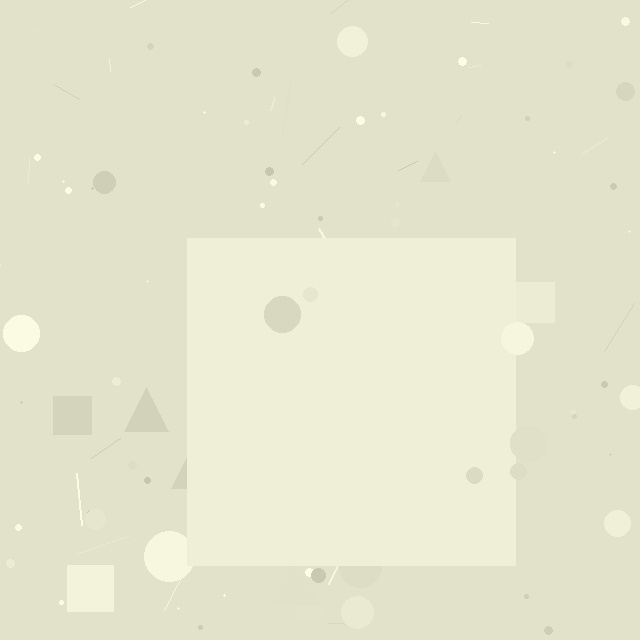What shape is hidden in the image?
A square is hidden in the image.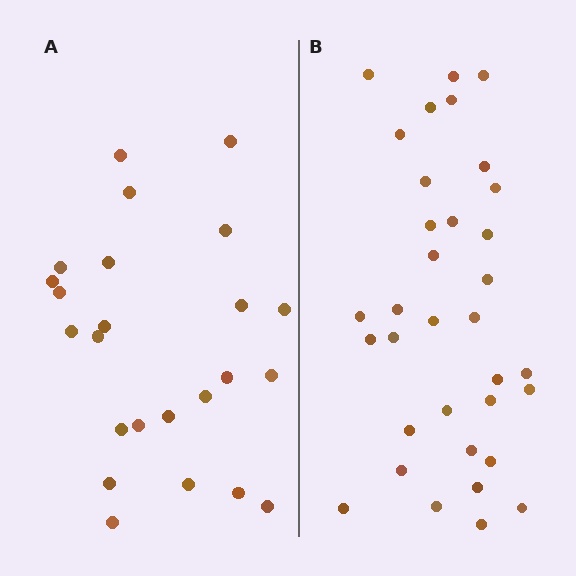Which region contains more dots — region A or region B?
Region B (the right region) has more dots.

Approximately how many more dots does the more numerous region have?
Region B has roughly 10 or so more dots than region A.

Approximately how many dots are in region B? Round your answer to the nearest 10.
About 30 dots. (The exact count is 34, which rounds to 30.)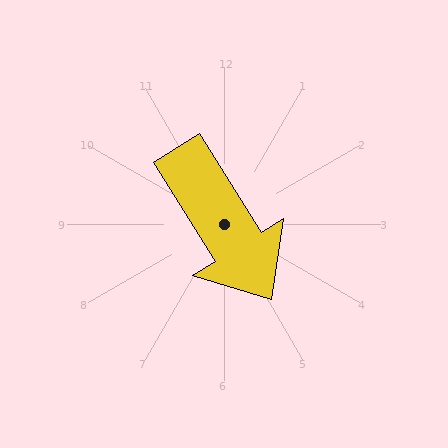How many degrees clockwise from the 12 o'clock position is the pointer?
Approximately 148 degrees.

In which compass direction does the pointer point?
Southeast.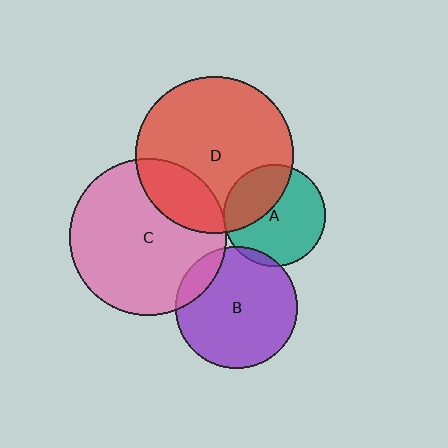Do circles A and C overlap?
Yes.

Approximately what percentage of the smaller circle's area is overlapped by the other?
Approximately 5%.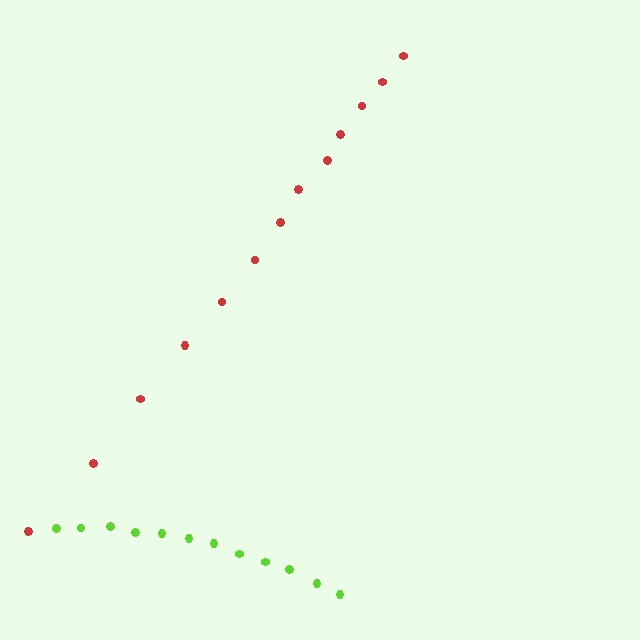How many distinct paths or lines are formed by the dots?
There are 2 distinct paths.